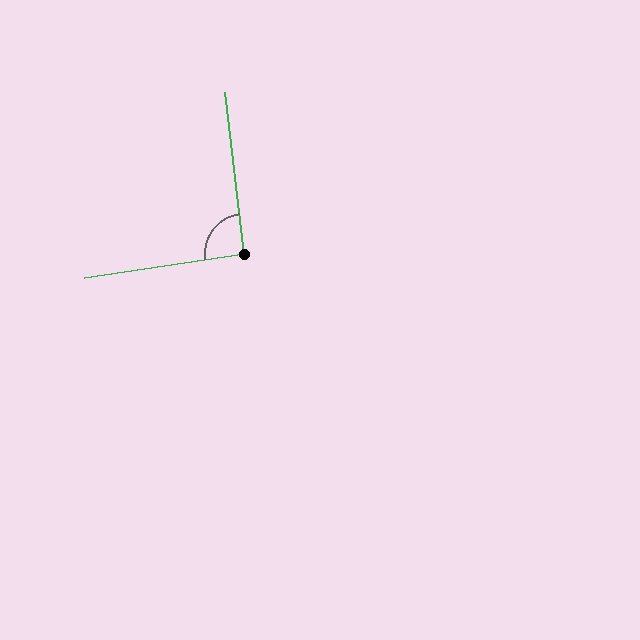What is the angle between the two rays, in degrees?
Approximately 92 degrees.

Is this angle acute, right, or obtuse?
It is approximately a right angle.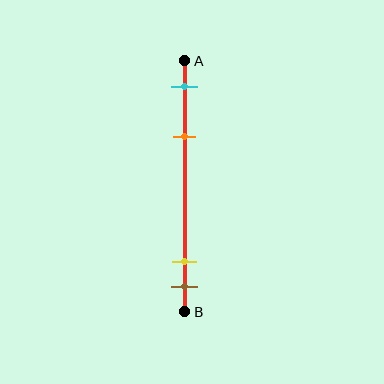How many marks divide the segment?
There are 4 marks dividing the segment.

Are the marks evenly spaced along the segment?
No, the marks are not evenly spaced.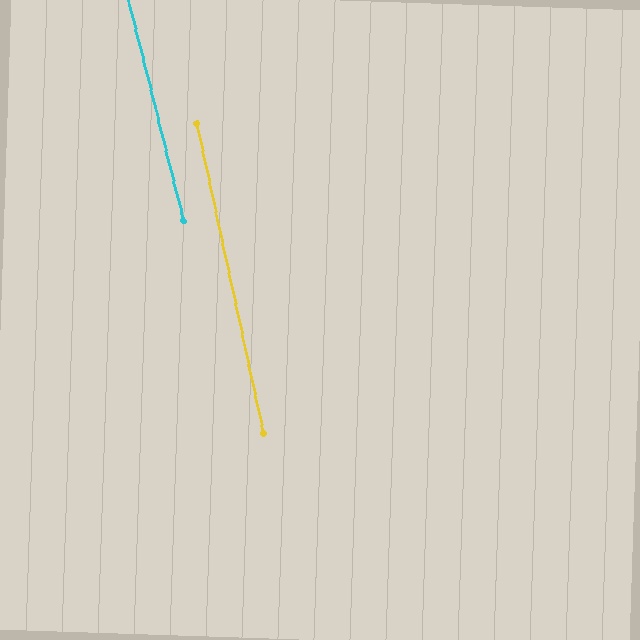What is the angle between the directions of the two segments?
Approximately 2 degrees.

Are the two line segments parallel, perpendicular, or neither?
Parallel — their directions differ by only 1.9°.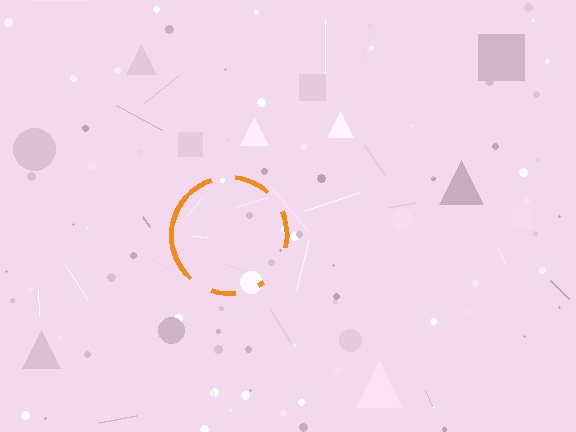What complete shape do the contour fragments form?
The contour fragments form a circle.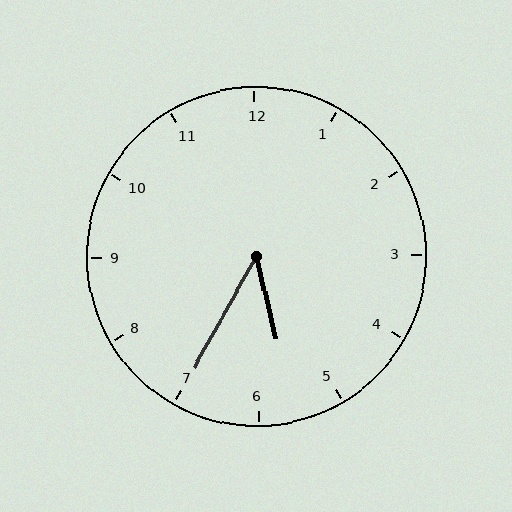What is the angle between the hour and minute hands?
Approximately 42 degrees.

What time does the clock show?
5:35.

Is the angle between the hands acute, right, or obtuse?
It is acute.